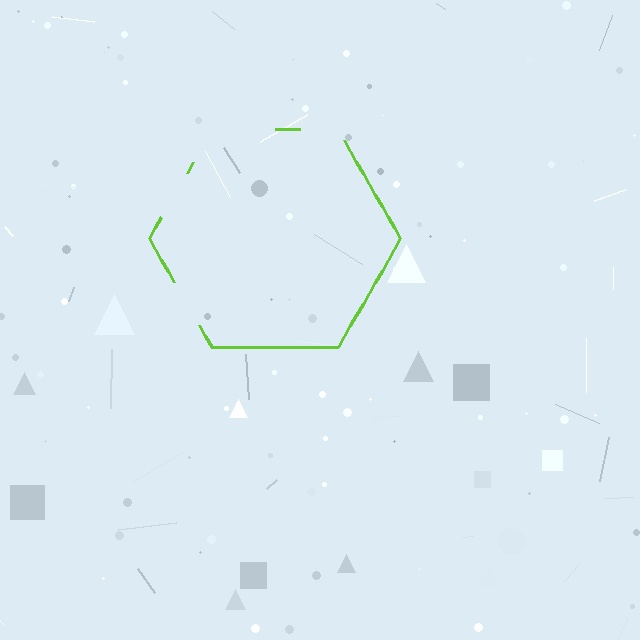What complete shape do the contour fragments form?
The contour fragments form a hexagon.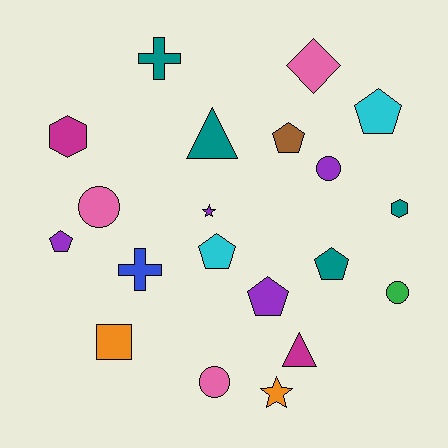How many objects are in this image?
There are 20 objects.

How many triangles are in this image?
There are 2 triangles.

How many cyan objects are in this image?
There are 2 cyan objects.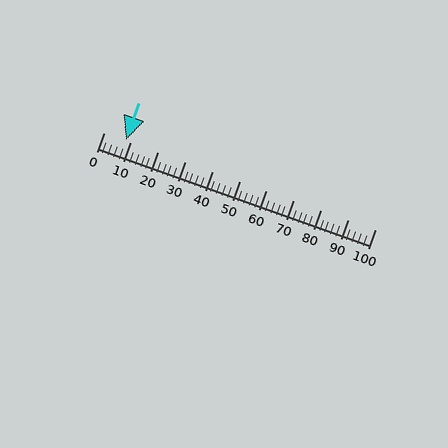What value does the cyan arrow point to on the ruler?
The cyan arrow points to approximately 8.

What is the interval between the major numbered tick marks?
The major tick marks are spaced 10 units apart.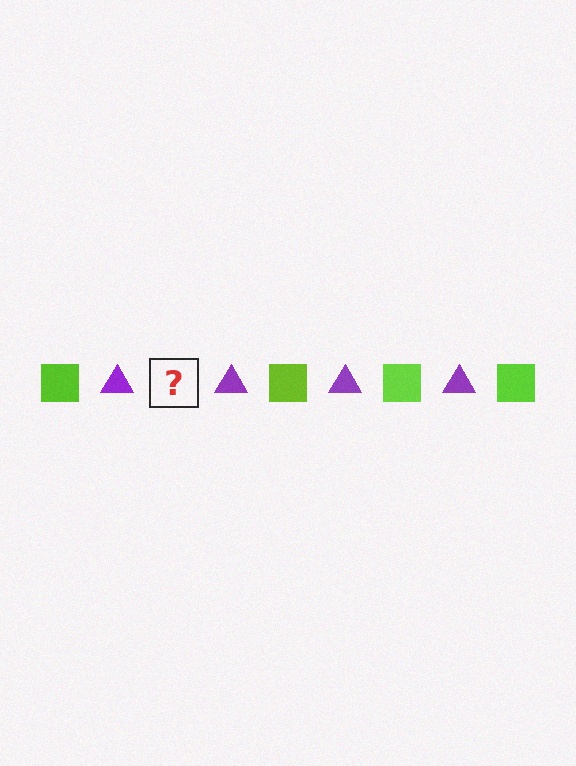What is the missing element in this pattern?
The missing element is a lime square.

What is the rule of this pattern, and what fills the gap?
The rule is that the pattern alternates between lime square and purple triangle. The gap should be filled with a lime square.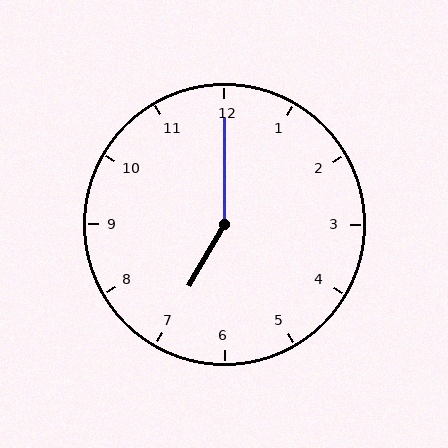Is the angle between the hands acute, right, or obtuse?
It is obtuse.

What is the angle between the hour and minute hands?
Approximately 150 degrees.